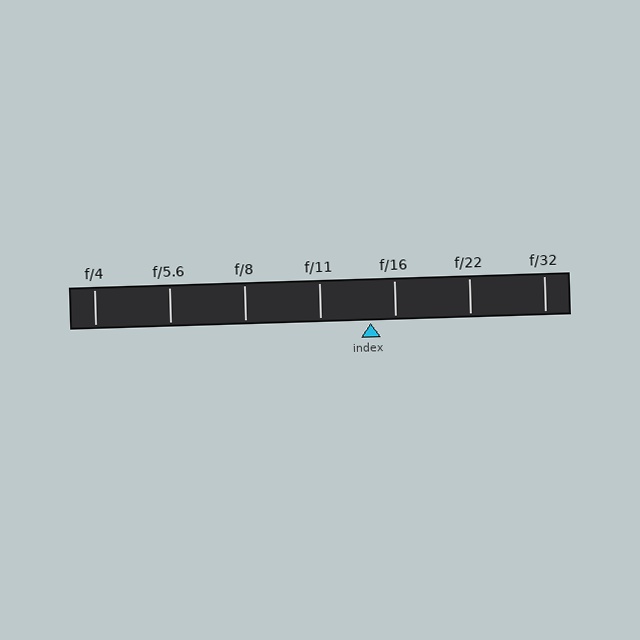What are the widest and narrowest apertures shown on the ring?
The widest aperture shown is f/4 and the narrowest is f/32.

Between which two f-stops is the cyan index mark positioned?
The index mark is between f/11 and f/16.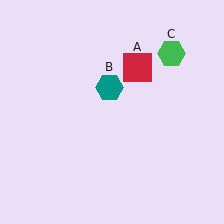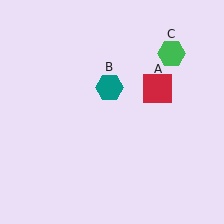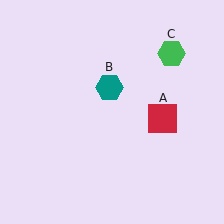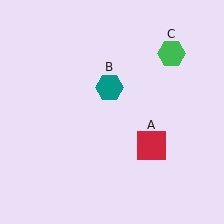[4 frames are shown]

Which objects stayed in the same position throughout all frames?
Teal hexagon (object B) and green hexagon (object C) remained stationary.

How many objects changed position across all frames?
1 object changed position: red square (object A).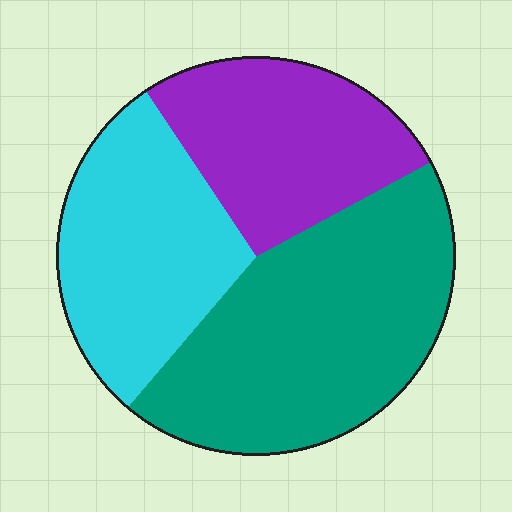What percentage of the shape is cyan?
Cyan takes up between a quarter and a half of the shape.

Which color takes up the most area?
Teal, at roughly 45%.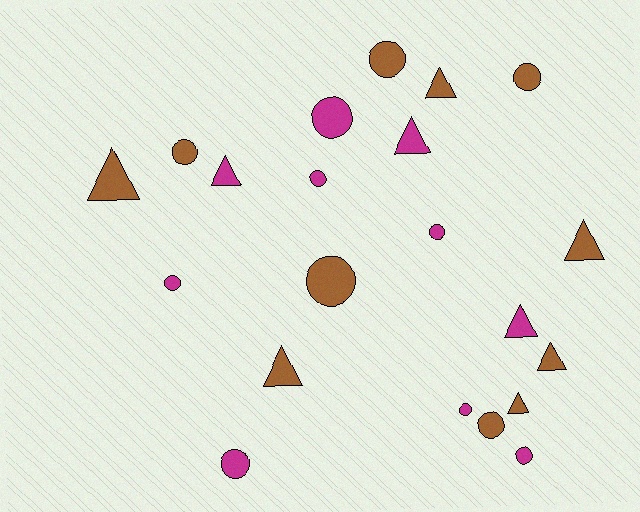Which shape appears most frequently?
Circle, with 12 objects.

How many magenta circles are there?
There are 7 magenta circles.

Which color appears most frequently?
Brown, with 11 objects.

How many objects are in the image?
There are 21 objects.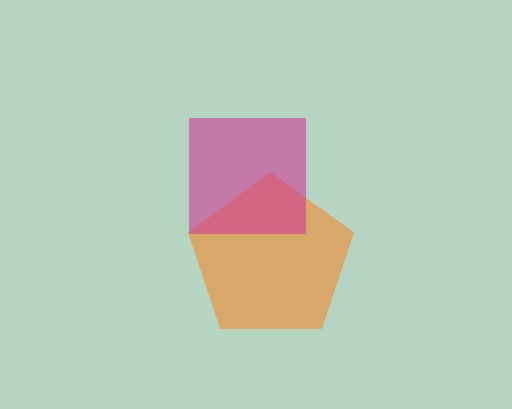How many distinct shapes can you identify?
There are 2 distinct shapes: an orange pentagon, a magenta square.